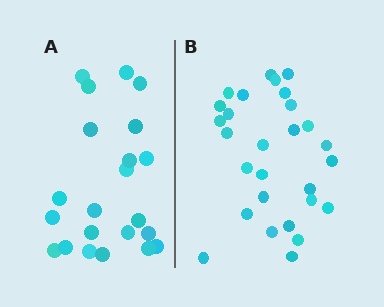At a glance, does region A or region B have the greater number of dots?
Region B (the right region) has more dots.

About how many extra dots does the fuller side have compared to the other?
Region B has about 6 more dots than region A.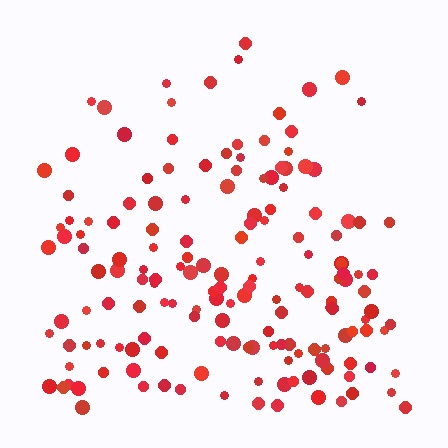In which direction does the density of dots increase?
From top to bottom, with the bottom side densest.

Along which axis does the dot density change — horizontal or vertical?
Vertical.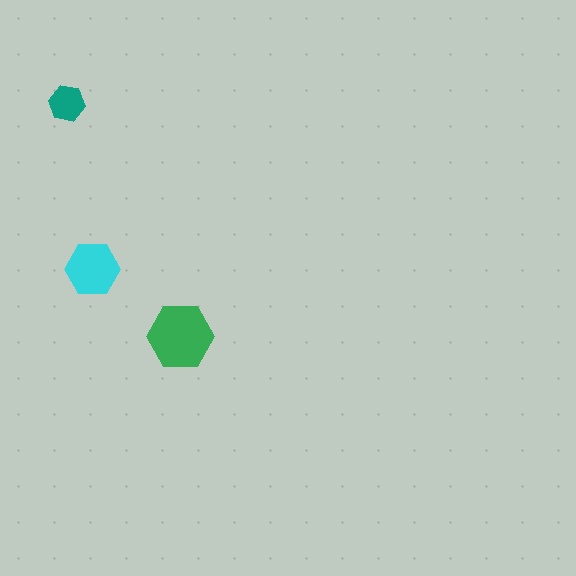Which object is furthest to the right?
The green hexagon is rightmost.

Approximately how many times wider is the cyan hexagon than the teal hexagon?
About 1.5 times wider.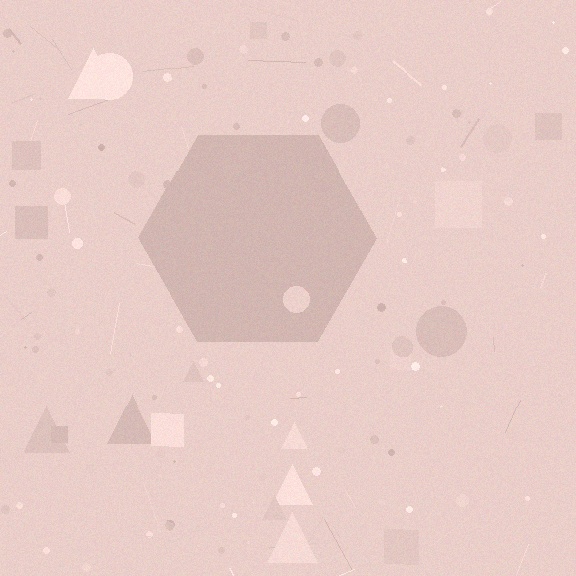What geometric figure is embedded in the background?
A hexagon is embedded in the background.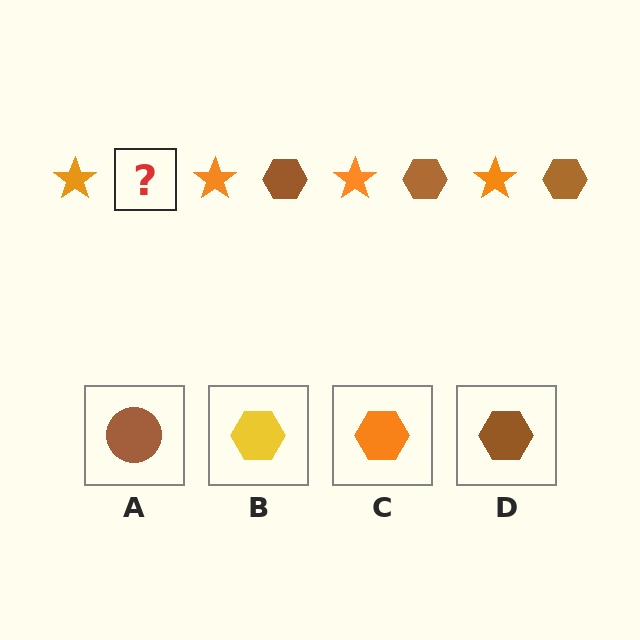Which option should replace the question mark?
Option D.